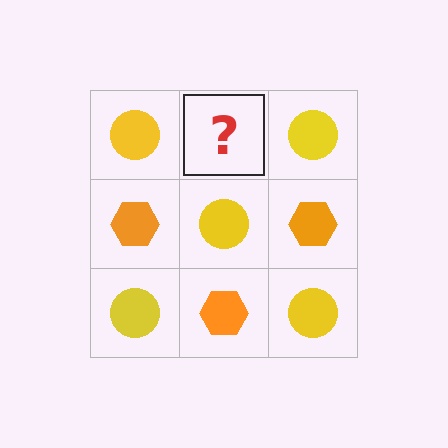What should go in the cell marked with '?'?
The missing cell should contain an orange hexagon.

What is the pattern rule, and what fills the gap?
The rule is that it alternates yellow circle and orange hexagon in a checkerboard pattern. The gap should be filled with an orange hexagon.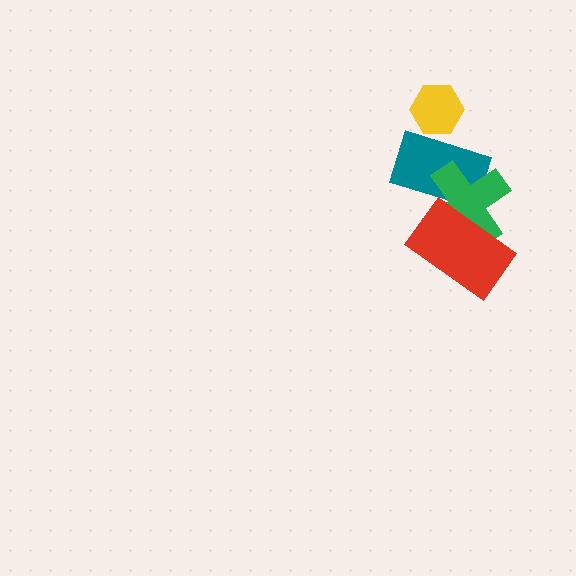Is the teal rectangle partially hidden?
Yes, it is partially covered by another shape.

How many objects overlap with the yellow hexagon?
1 object overlaps with the yellow hexagon.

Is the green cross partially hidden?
Yes, it is partially covered by another shape.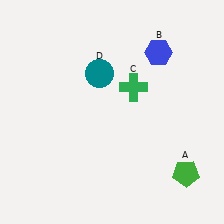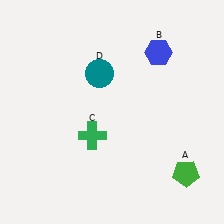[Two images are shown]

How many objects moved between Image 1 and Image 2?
1 object moved between the two images.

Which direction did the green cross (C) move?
The green cross (C) moved down.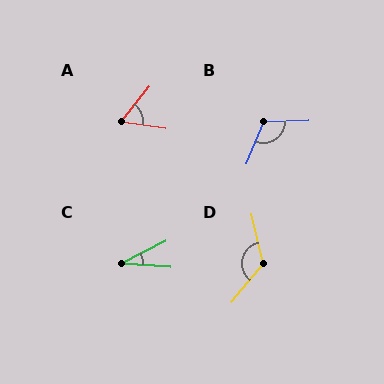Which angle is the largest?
D, at approximately 128 degrees.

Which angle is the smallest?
C, at approximately 31 degrees.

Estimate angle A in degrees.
Approximately 60 degrees.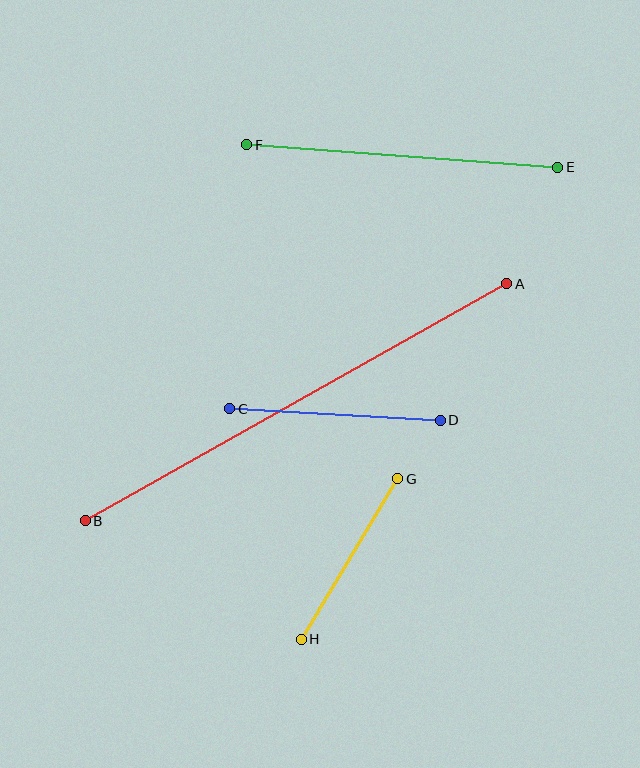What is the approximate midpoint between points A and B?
The midpoint is at approximately (296, 402) pixels.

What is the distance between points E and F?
The distance is approximately 312 pixels.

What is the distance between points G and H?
The distance is approximately 187 pixels.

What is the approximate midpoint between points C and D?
The midpoint is at approximately (335, 415) pixels.